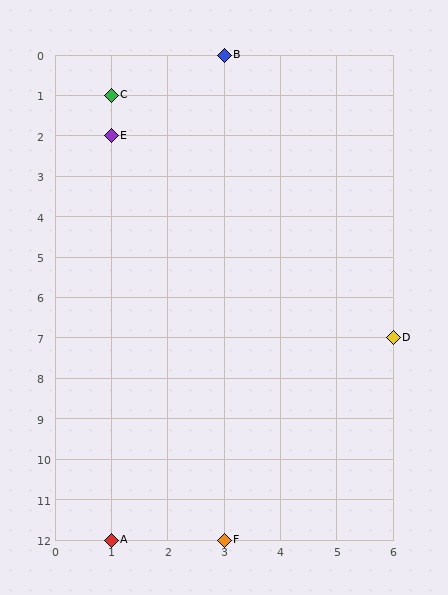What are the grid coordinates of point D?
Point D is at grid coordinates (6, 7).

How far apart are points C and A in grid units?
Points C and A are 11 rows apart.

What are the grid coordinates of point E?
Point E is at grid coordinates (1, 2).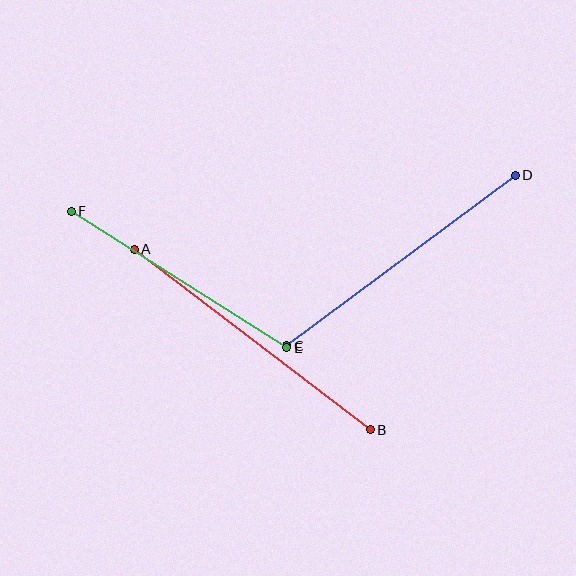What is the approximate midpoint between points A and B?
The midpoint is at approximately (252, 340) pixels.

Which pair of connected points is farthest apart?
Points A and B are farthest apart.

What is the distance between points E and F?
The distance is approximately 255 pixels.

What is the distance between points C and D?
The distance is approximately 285 pixels.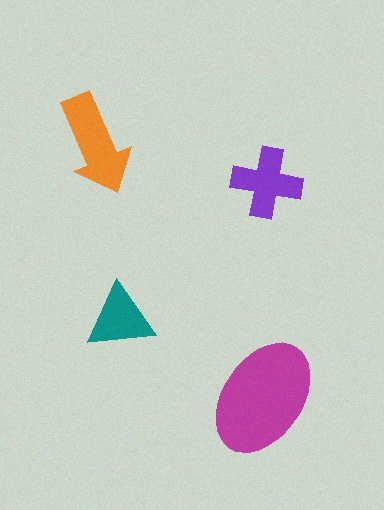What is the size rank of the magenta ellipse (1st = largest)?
1st.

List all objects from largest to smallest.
The magenta ellipse, the orange arrow, the purple cross, the teal triangle.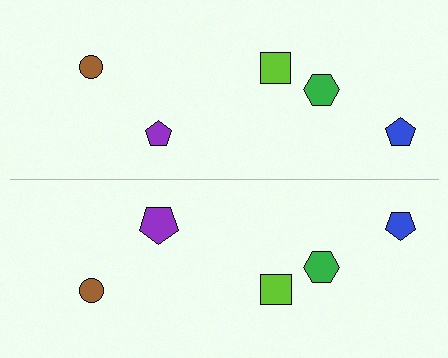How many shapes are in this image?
There are 10 shapes in this image.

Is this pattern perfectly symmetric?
No, the pattern is not perfectly symmetric. The purple pentagon on the bottom side has a different size than its mirror counterpart.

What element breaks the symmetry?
The purple pentagon on the bottom side has a different size than its mirror counterpart.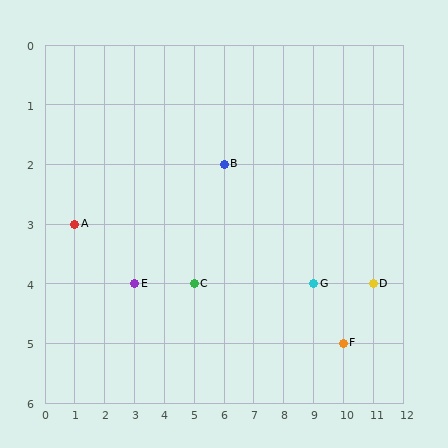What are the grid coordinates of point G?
Point G is at grid coordinates (9, 4).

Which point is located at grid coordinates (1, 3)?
Point A is at (1, 3).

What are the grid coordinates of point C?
Point C is at grid coordinates (5, 4).